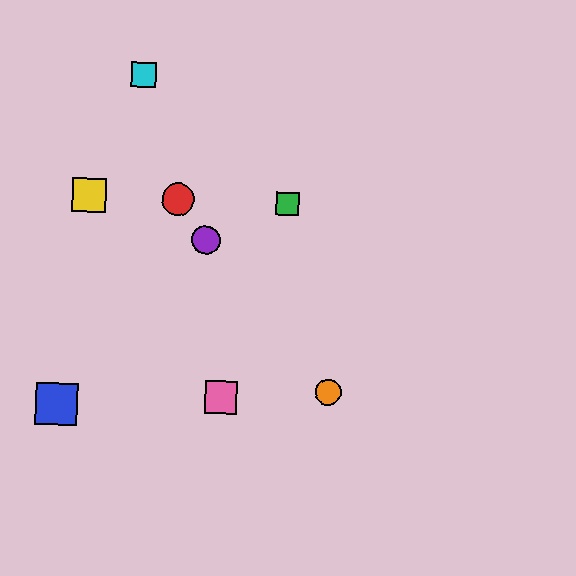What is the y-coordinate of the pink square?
The pink square is at y≈397.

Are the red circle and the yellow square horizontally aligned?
Yes, both are at y≈199.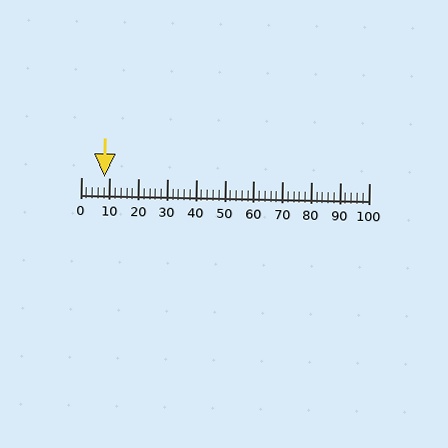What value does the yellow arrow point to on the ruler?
The yellow arrow points to approximately 8.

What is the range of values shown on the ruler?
The ruler shows values from 0 to 100.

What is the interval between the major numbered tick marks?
The major tick marks are spaced 10 units apart.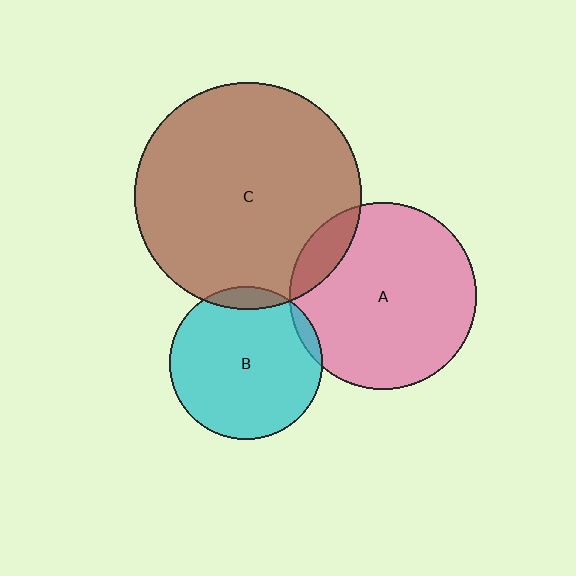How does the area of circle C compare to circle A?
Approximately 1.5 times.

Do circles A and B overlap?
Yes.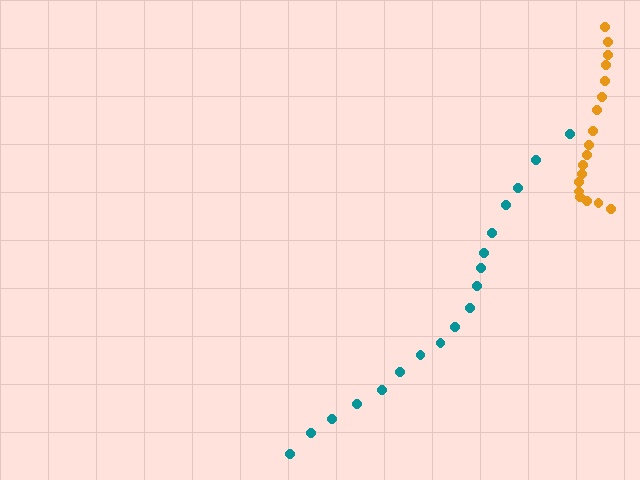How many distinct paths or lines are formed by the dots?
There are 2 distinct paths.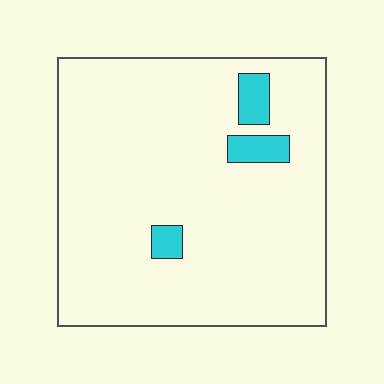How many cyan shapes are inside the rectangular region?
3.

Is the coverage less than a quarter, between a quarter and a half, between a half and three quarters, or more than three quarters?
Less than a quarter.